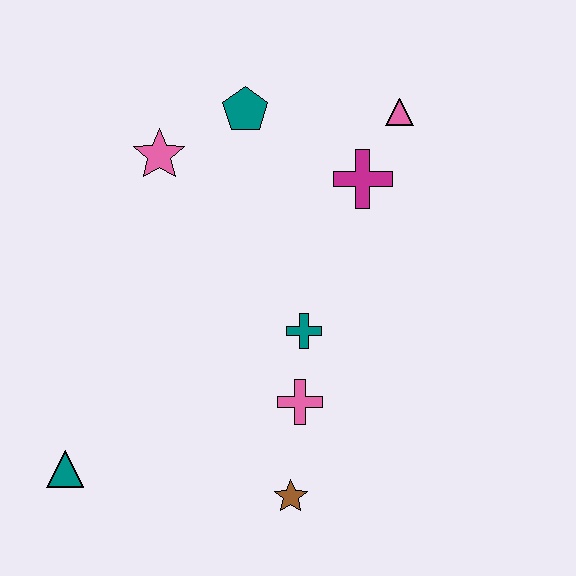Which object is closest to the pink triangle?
The magenta cross is closest to the pink triangle.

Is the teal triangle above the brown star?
Yes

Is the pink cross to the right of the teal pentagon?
Yes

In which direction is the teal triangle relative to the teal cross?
The teal triangle is to the left of the teal cross.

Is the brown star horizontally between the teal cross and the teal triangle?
Yes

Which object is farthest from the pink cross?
The pink triangle is farthest from the pink cross.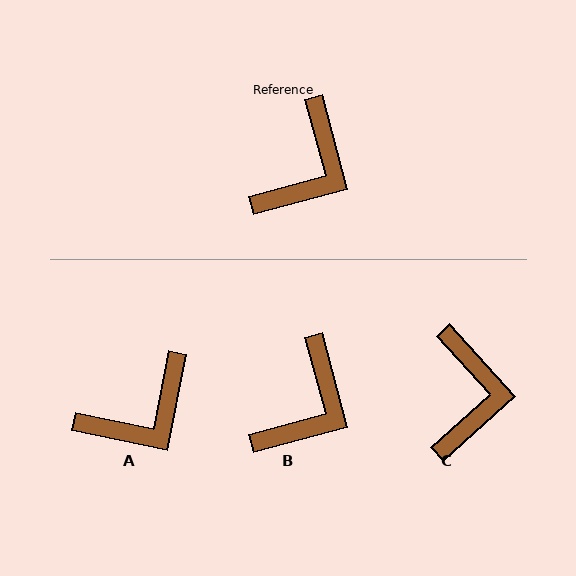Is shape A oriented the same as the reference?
No, it is off by about 27 degrees.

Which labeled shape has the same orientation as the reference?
B.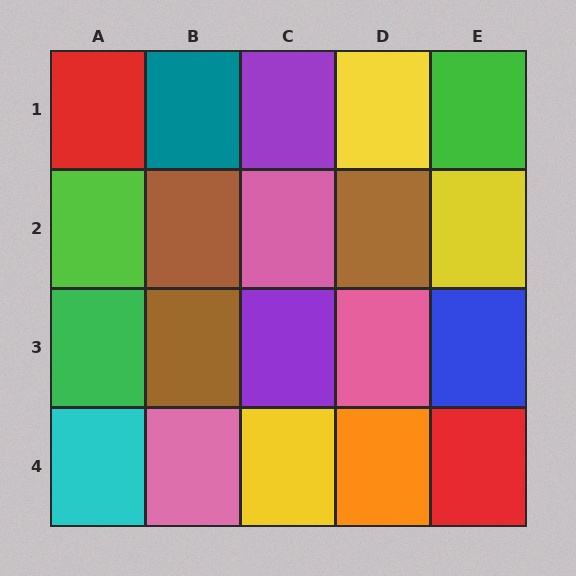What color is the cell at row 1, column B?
Teal.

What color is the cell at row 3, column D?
Pink.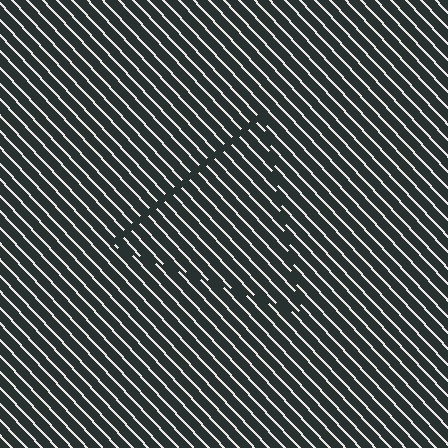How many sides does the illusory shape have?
3 sides — the line-ends trace a triangle.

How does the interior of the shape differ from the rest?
The interior of the shape contains the same grating, shifted by half a period — the contour is defined by the phase discontinuity where line-ends from the inner and outer gratings abut.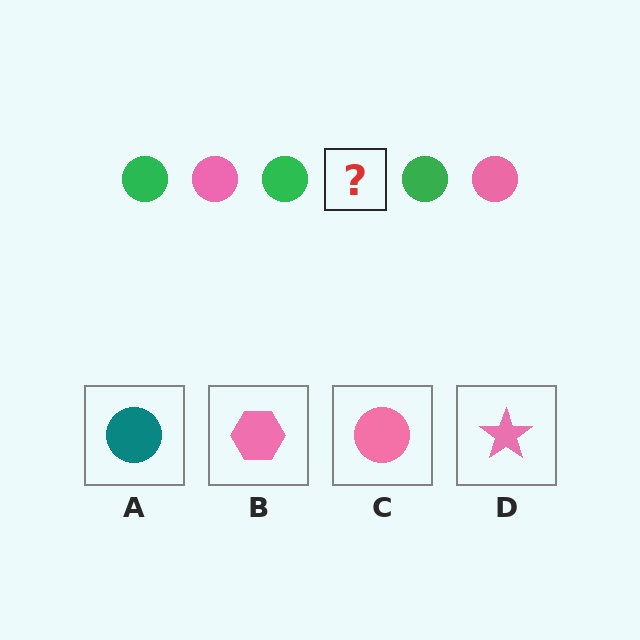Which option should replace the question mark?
Option C.